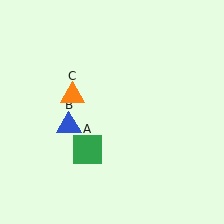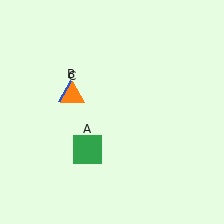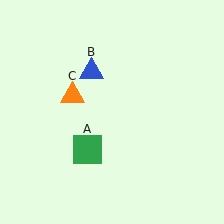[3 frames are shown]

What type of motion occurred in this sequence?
The blue triangle (object B) rotated clockwise around the center of the scene.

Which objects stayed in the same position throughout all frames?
Green square (object A) and orange triangle (object C) remained stationary.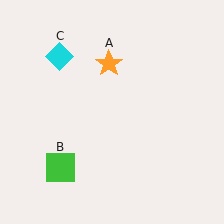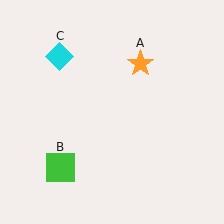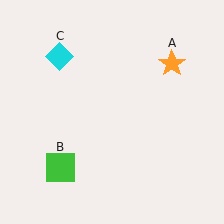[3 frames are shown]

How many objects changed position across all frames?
1 object changed position: orange star (object A).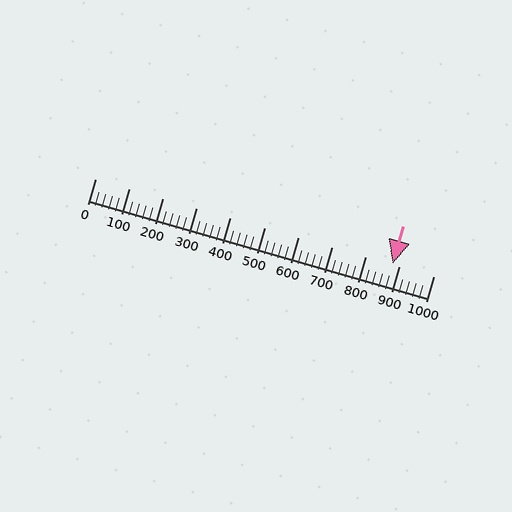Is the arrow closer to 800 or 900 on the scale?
The arrow is closer to 900.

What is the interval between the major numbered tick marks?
The major tick marks are spaced 100 units apart.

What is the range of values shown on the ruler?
The ruler shows values from 0 to 1000.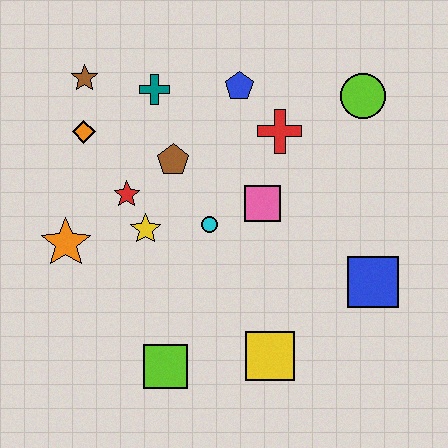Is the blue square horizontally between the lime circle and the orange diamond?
No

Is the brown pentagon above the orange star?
Yes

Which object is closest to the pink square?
The cyan circle is closest to the pink square.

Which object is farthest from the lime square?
The lime circle is farthest from the lime square.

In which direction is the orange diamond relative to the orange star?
The orange diamond is above the orange star.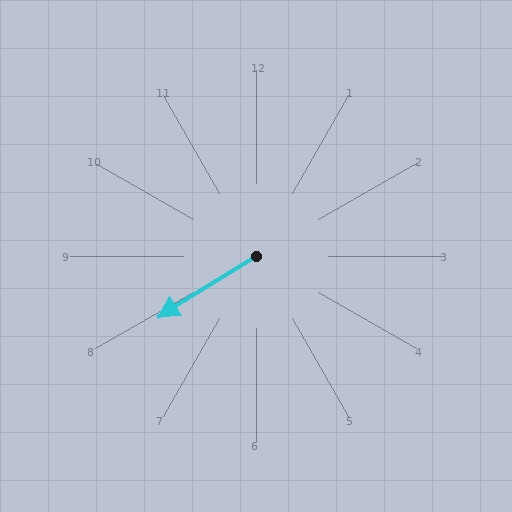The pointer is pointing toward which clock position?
Roughly 8 o'clock.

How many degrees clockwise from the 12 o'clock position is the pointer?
Approximately 238 degrees.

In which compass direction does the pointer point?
Southwest.